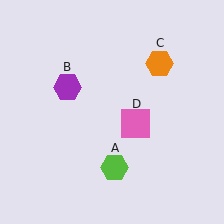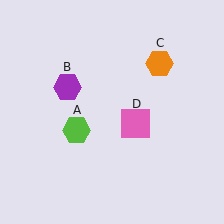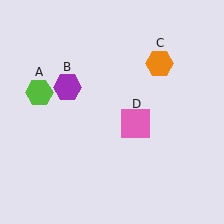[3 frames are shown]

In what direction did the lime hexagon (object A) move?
The lime hexagon (object A) moved up and to the left.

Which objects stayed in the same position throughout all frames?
Purple hexagon (object B) and orange hexagon (object C) and pink square (object D) remained stationary.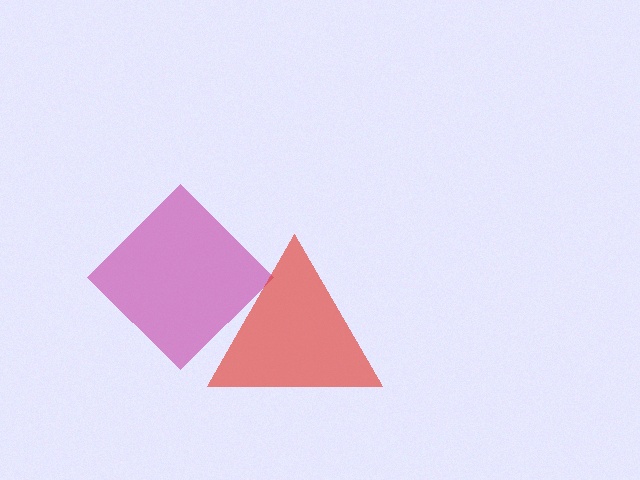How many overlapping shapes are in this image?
There are 2 overlapping shapes in the image.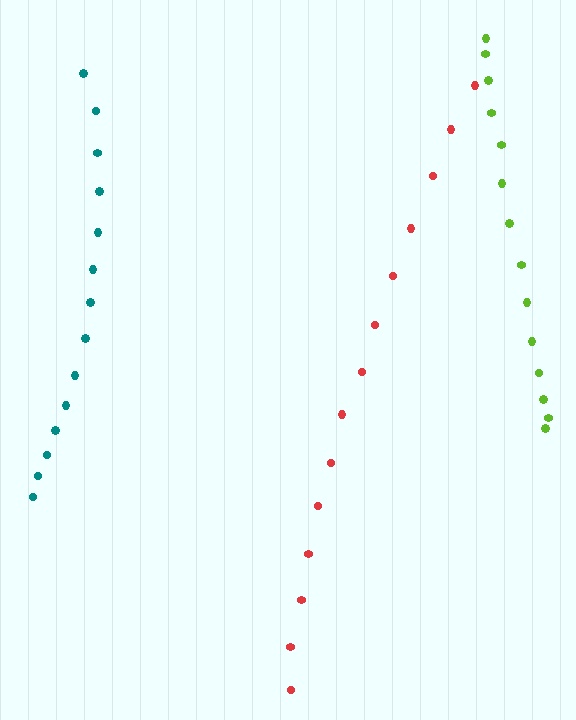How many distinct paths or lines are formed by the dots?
There are 3 distinct paths.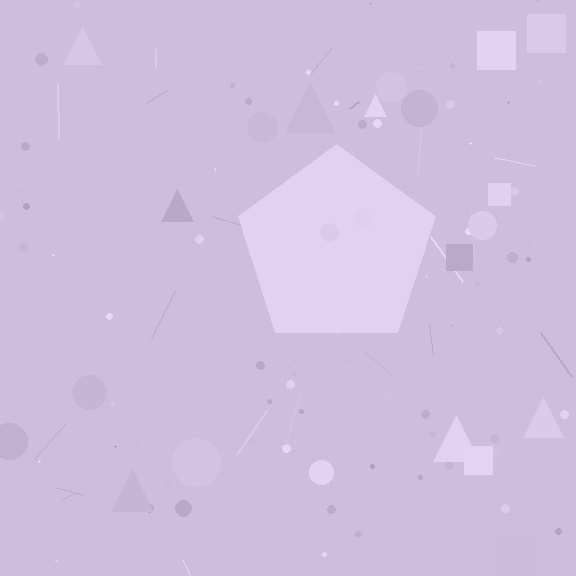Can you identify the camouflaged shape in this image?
The camouflaged shape is a pentagon.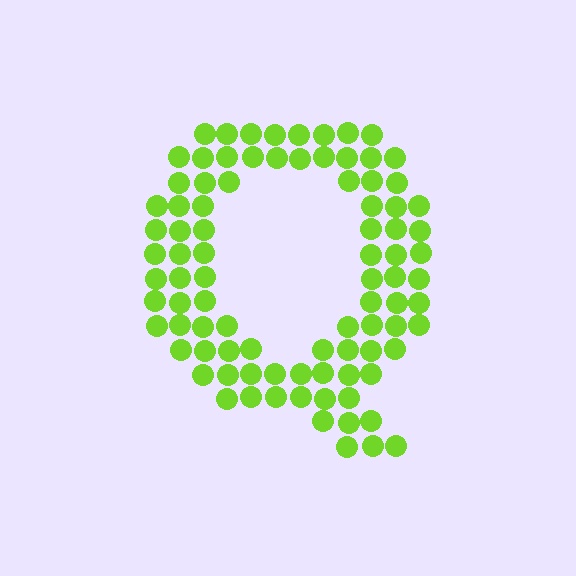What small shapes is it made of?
It is made of small circles.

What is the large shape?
The large shape is the letter Q.